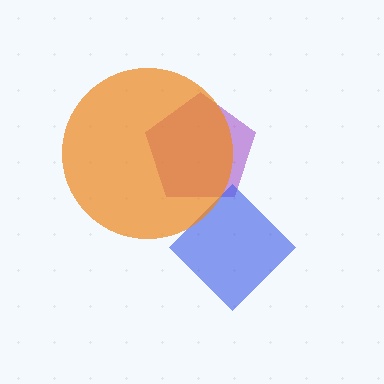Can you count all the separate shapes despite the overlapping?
Yes, there are 3 separate shapes.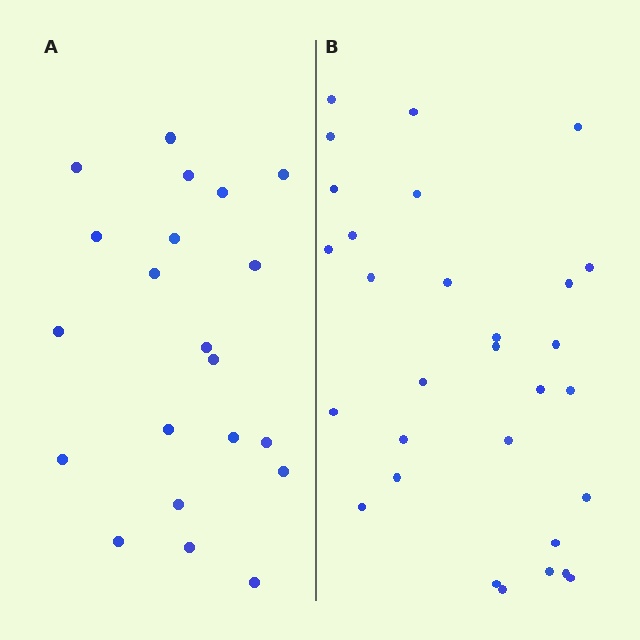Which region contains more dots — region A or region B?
Region B (the right region) has more dots.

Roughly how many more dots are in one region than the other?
Region B has roughly 8 or so more dots than region A.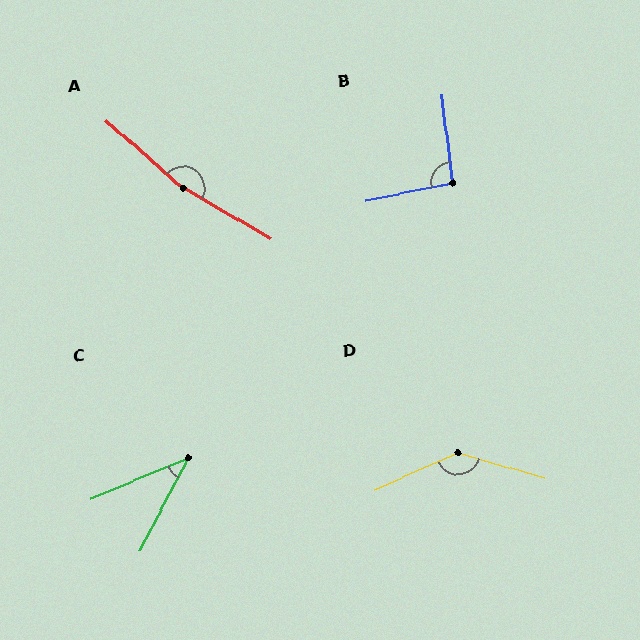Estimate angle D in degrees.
Approximately 140 degrees.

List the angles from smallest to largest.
C (40°), B (94°), D (140°), A (169°).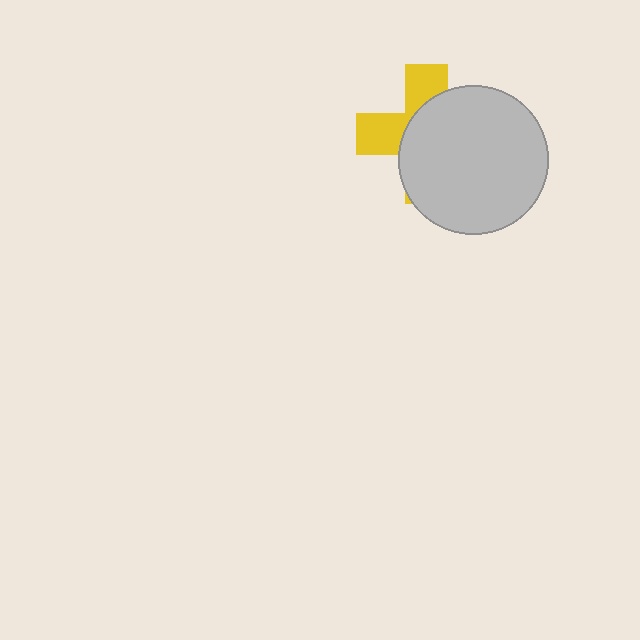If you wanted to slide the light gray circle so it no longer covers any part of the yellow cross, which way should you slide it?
Slide it right — that is the most direct way to separate the two shapes.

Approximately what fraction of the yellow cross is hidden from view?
Roughly 63% of the yellow cross is hidden behind the light gray circle.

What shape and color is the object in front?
The object in front is a light gray circle.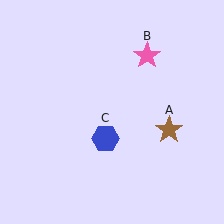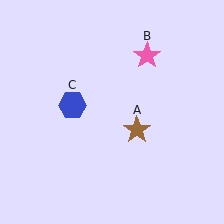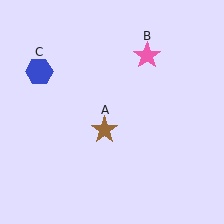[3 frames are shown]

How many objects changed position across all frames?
2 objects changed position: brown star (object A), blue hexagon (object C).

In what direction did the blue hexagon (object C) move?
The blue hexagon (object C) moved up and to the left.